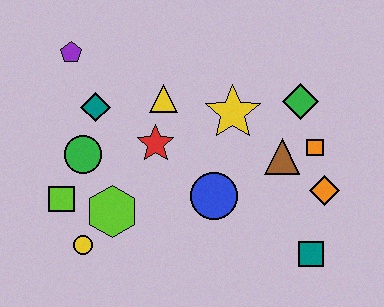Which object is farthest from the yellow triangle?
The teal square is farthest from the yellow triangle.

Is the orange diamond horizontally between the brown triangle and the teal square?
No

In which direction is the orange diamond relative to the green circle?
The orange diamond is to the right of the green circle.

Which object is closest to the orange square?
The brown triangle is closest to the orange square.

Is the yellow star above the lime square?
Yes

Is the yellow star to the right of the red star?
Yes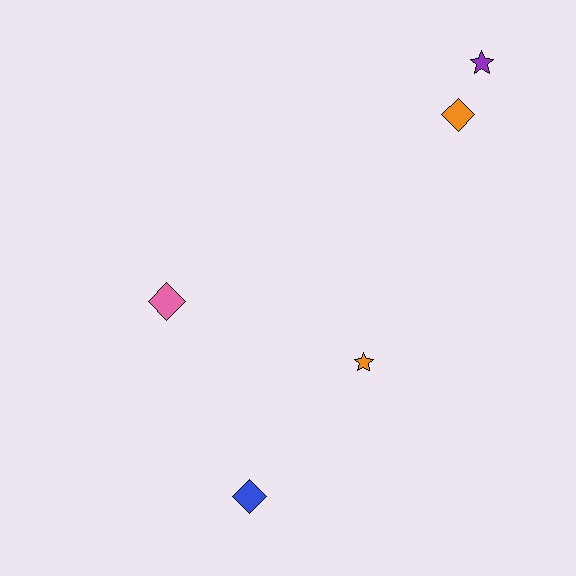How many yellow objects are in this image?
There are no yellow objects.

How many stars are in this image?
There are 2 stars.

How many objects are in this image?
There are 5 objects.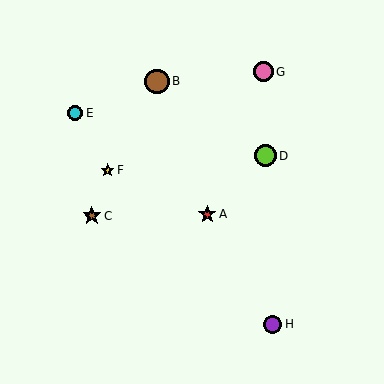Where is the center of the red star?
The center of the red star is at (207, 214).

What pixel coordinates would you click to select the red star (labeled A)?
Click at (207, 214) to select the red star A.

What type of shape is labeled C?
Shape C is a brown star.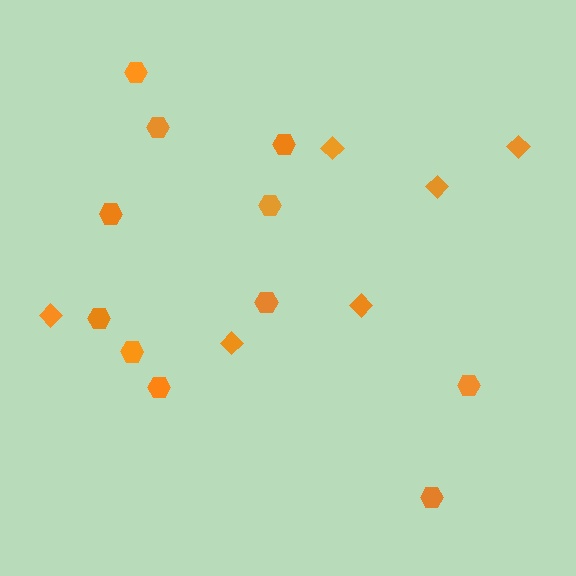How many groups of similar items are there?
There are 2 groups: one group of hexagons (11) and one group of diamonds (6).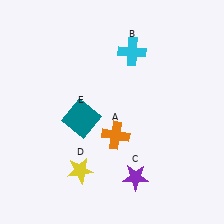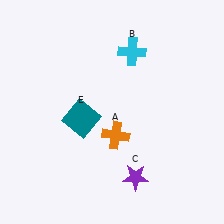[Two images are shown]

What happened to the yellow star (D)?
The yellow star (D) was removed in Image 2. It was in the bottom-left area of Image 1.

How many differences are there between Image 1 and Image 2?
There is 1 difference between the two images.